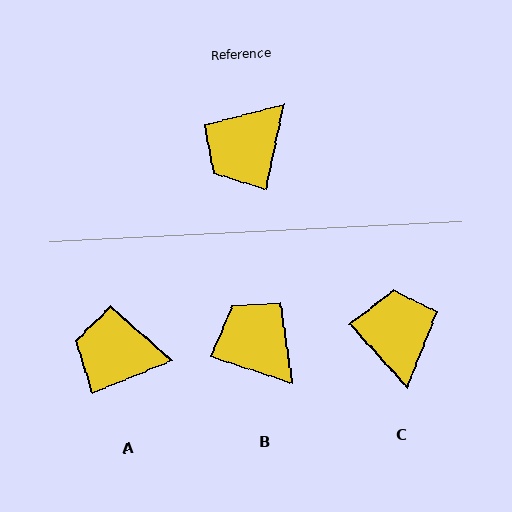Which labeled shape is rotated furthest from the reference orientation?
C, about 127 degrees away.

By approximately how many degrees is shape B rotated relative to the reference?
Approximately 96 degrees clockwise.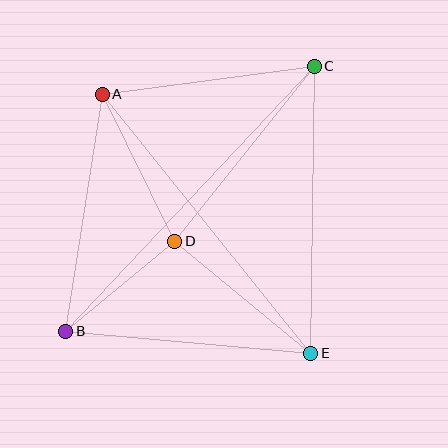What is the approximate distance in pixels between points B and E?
The distance between B and E is approximately 246 pixels.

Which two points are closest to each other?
Points B and D are closest to each other.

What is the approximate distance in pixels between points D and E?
The distance between D and E is approximately 176 pixels.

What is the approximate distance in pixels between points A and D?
The distance between A and D is approximately 164 pixels.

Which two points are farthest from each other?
Points B and C are farthest from each other.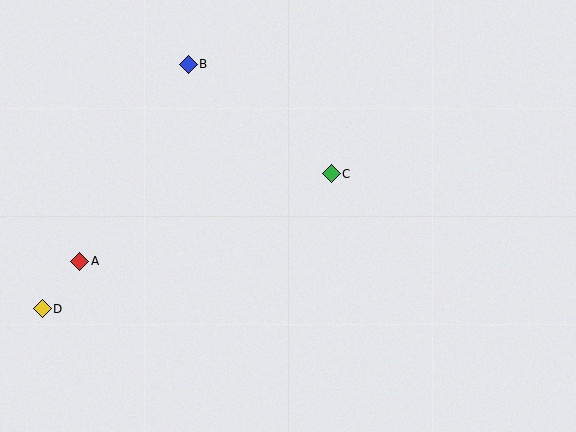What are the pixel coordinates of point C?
Point C is at (331, 174).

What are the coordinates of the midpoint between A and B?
The midpoint between A and B is at (134, 163).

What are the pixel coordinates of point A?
Point A is at (80, 261).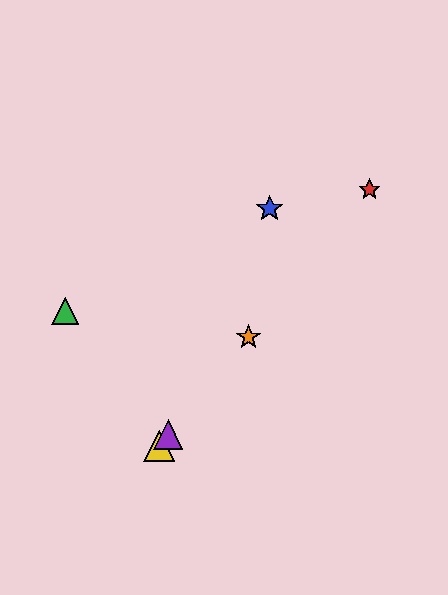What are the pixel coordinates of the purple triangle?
The purple triangle is at (168, 435).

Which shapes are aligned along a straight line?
The red star, the yellow triangle, the purple triangle, the orange star are aligned along a straight line.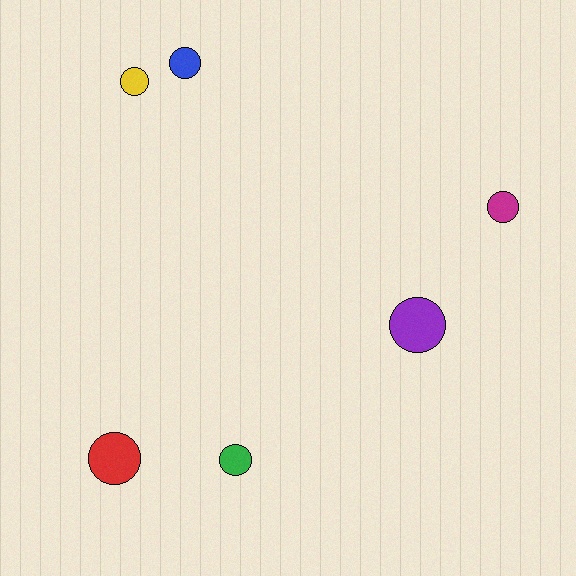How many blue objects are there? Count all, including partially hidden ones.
There is 1 blue object.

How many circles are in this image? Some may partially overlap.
There are 6 circles.